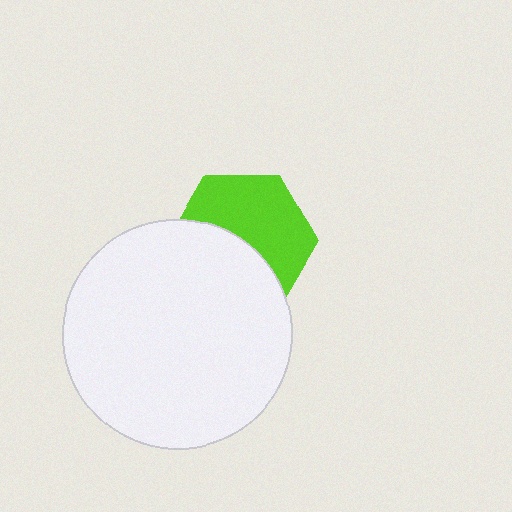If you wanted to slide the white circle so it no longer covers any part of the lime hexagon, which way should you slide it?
Slide it down — that is the most direct way to separate the two shapes.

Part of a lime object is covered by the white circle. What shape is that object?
It is a hexagon.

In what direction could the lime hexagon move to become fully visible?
The lime hexagon could move up. That would shift it out from behind the white circle entirely.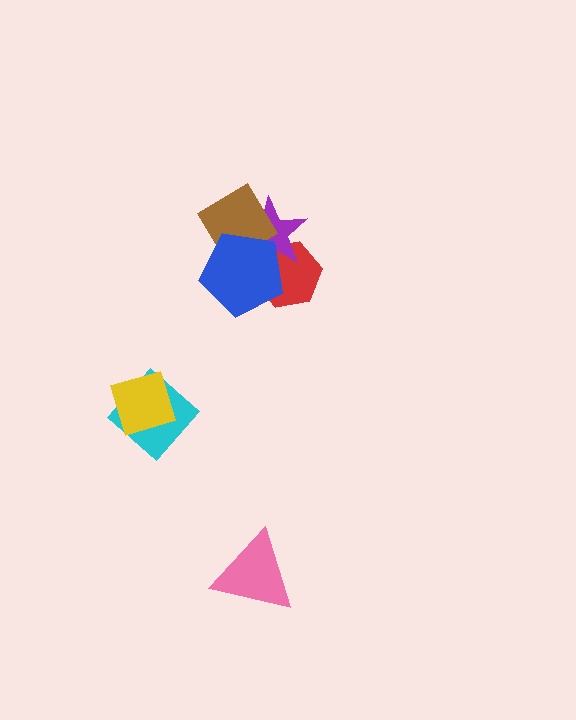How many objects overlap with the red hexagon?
2 objects overlap with the red hexagon.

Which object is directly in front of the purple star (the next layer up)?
The brown diamond is directly in front of the purple star.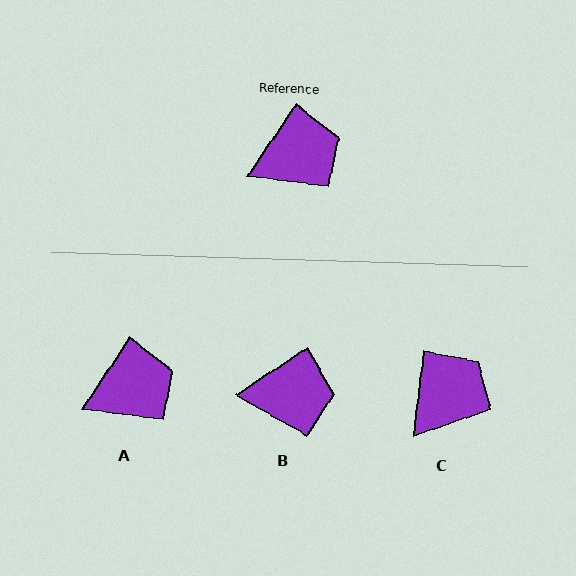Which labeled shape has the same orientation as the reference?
A.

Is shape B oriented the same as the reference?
No, it is off by about 22 degrees.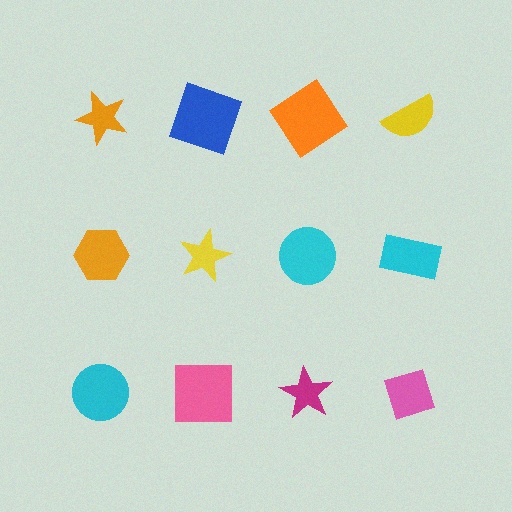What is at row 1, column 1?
An orange star.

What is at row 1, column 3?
An orange diamond.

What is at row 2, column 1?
An orange hexagon.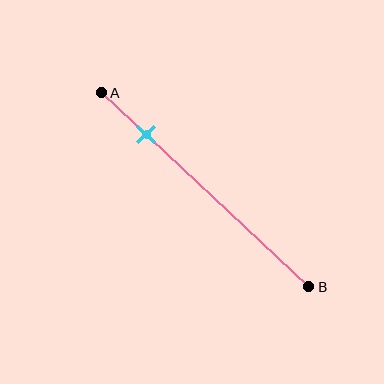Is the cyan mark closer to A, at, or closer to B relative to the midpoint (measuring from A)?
The cyan mark is closer to point A than the midpoint of segment AB.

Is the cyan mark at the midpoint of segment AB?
No, the mark is at about 20% from A, not at the 50% midpoint.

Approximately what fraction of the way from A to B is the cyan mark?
The cyan mark is approximately 20% of the way from A to B.